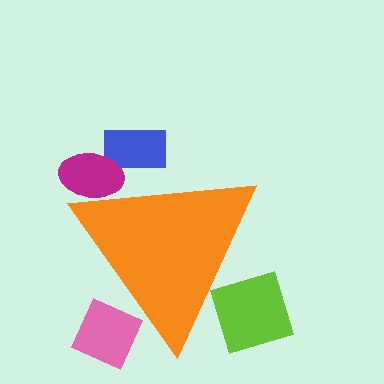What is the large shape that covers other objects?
An orange triangle.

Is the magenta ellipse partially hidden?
Yes, the magenta ellipse is partially hidden behind the orange triangle.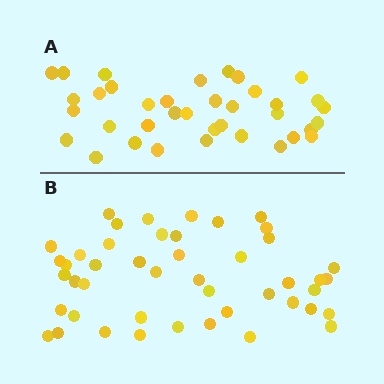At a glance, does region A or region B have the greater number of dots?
Region B (the bottom region) has more dots.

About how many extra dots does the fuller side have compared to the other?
Region B has roughly 8 or so more dots than region A.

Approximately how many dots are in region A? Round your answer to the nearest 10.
About 40 dots. (The exact count is 37, which rounds to 40.)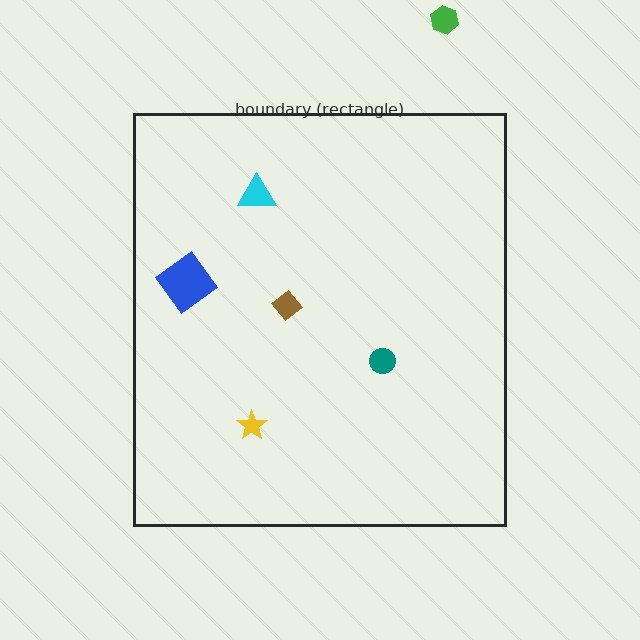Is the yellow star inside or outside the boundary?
Inside.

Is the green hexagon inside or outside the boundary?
Outside.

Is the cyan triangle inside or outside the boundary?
Inside.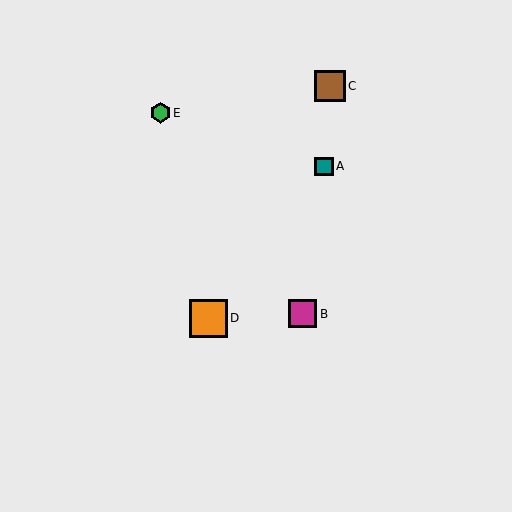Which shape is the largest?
The orange square (labeled D) is the largest.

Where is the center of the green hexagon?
The center of the green hexagon is at (160, 113).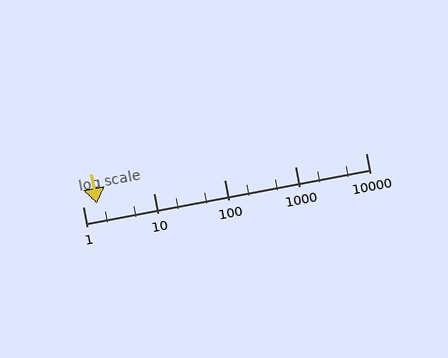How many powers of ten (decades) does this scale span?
The scale spans 4 decades, from 1 to 10000.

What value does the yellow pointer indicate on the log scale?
The pointer indicates approximately 1.6.